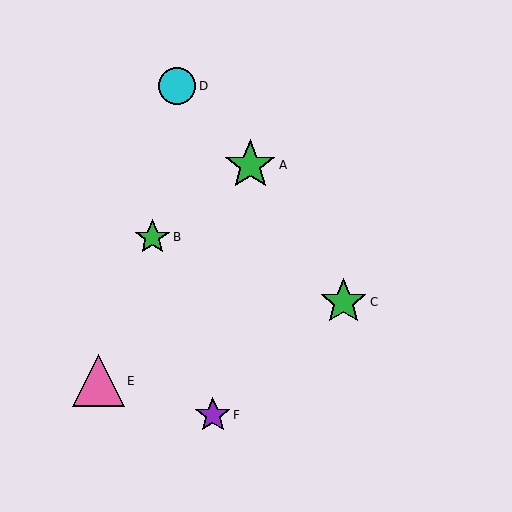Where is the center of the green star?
The center of the green star is at (250, 165).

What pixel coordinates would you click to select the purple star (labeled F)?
Click at (213, 415) to select the purple star F.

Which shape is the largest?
The pink triangle (labeled E) is the largest.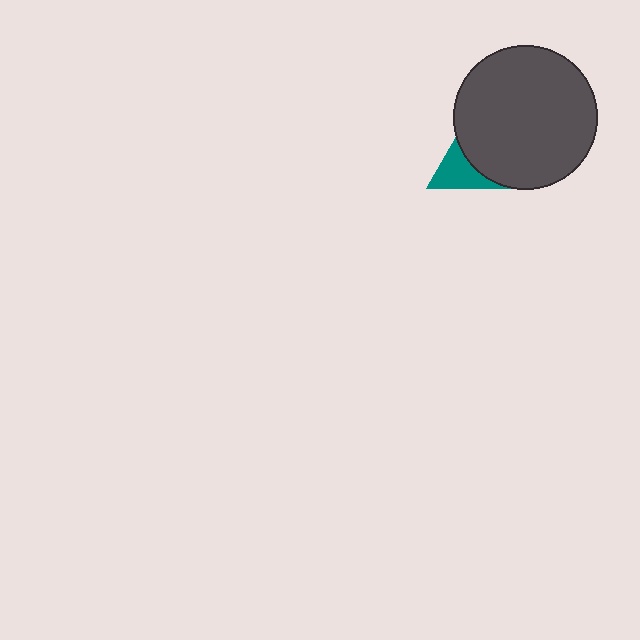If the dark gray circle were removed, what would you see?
You would see the complete teal triangle.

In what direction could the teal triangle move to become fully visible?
The teal triangle could move toward the lower-left. That would shift it out from behind the dark gray circle entirely.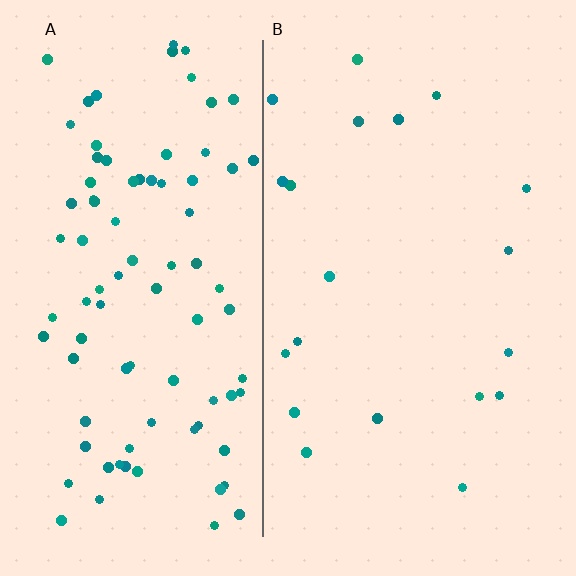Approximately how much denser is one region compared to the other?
Approximately 4.6× — region A over region B.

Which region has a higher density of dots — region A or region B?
A (the left).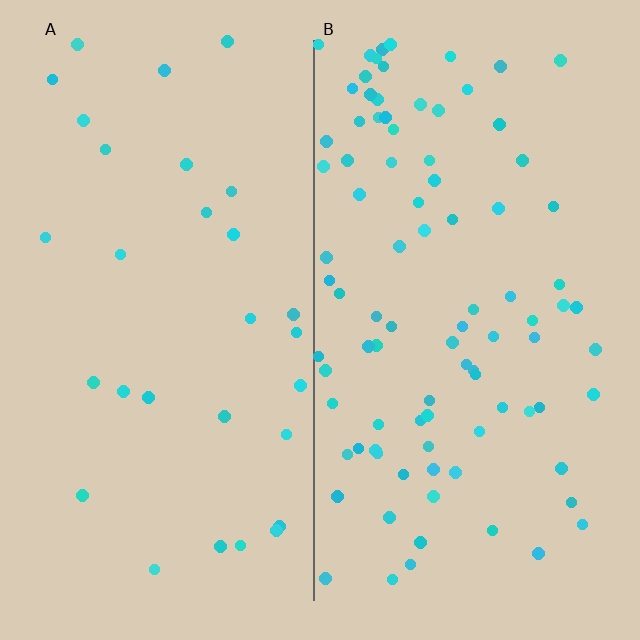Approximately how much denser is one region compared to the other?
Approximately 3.0× — region B over region A.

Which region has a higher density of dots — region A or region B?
B (the right).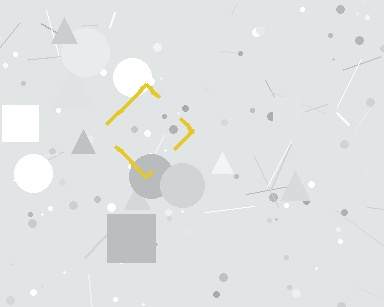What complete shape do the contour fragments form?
The contour fragments form a diamond.